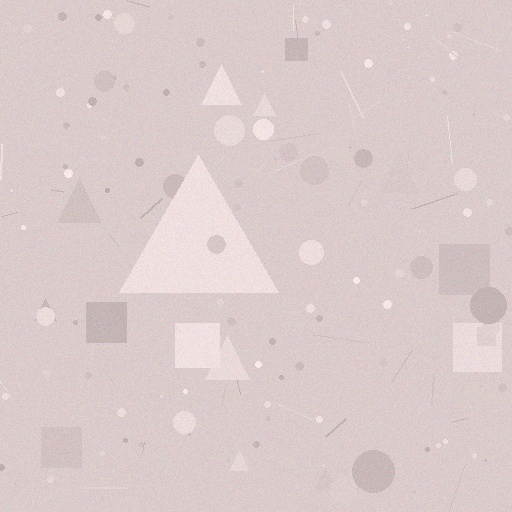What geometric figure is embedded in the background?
A triangle is embedded in the background.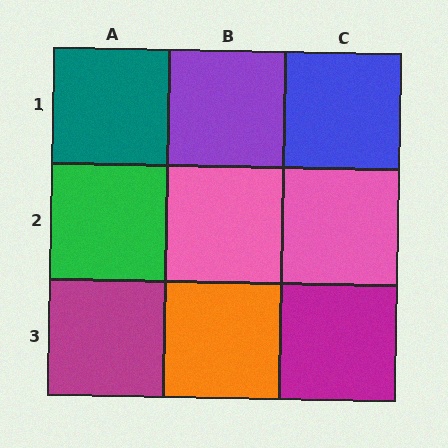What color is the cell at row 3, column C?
Magenta.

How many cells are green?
1 cell is green.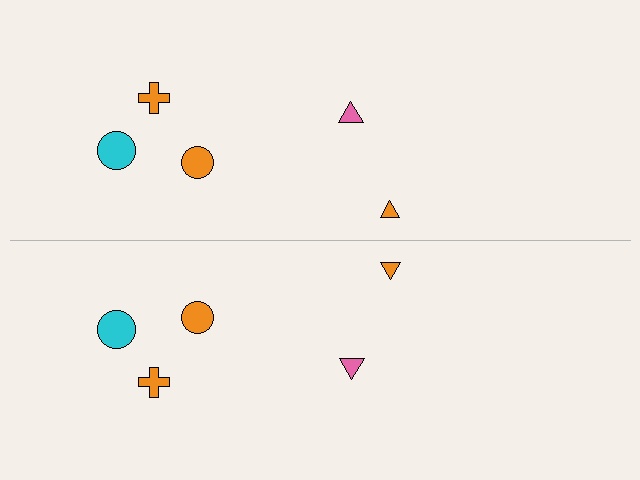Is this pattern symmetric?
Yes, this pattern has bilateral (reflection) symmetry.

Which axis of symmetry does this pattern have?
The pattern has a horizontal axis of symmetry running through the center of the image.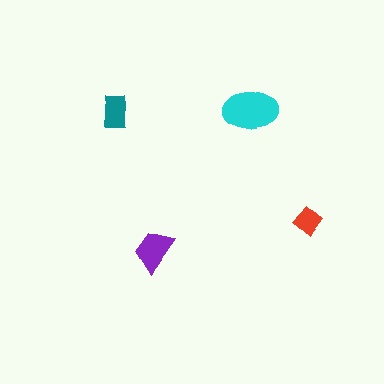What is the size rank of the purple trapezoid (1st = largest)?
2nd.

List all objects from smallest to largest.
The red diamond, the teal rectangle, the purple trapezoid, the cyan ellipse.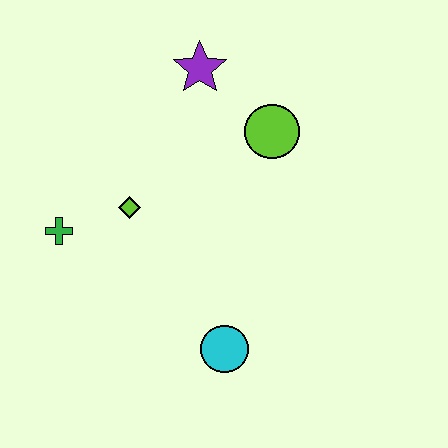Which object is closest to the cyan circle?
The lime diamond is closest to the cyan circle.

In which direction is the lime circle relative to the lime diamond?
The lime circle is to the right of the lime diamond.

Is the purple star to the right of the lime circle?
No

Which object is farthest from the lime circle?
The green cross is farthest from the lime circle.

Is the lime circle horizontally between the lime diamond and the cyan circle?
No